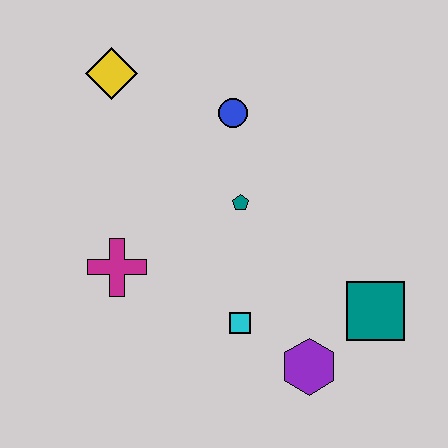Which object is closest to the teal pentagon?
The blue circle is closest to the teal pentagon.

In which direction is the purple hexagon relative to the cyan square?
The purple hexagon is to the right of the cyan square.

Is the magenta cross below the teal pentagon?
Yes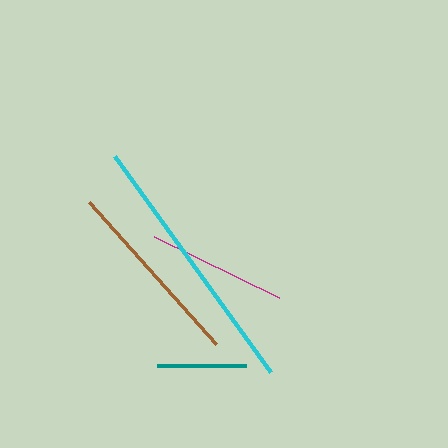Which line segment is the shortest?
The teal line is the shortest at approximately 89 pixels.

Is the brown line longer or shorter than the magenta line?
The brown line is longer than the magenta line.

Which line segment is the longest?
The cyan line is the longest at approximately 266 pixels.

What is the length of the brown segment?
The brown segment is approximately 191 pixels long.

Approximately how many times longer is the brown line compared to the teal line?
The brown line is approximately 2.1 times the length of the teal line.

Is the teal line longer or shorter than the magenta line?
The magenta line is longer than the teal line.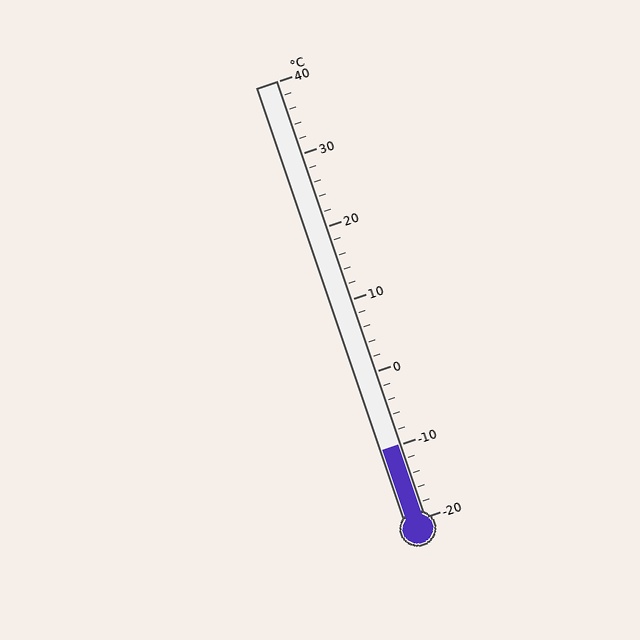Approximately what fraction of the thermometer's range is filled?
The thermometer is filled to approximately 15% of its range.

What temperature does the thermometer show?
The thermometer shows approximately -10°C.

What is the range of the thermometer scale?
The thermometer scale ranges from -20°C to 40°C.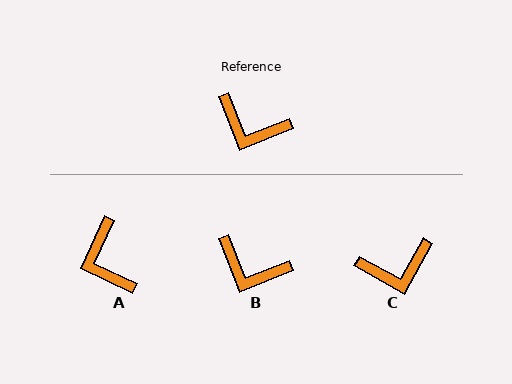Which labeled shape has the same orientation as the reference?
B.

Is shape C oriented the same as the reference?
No, it is off by about 39 degrees.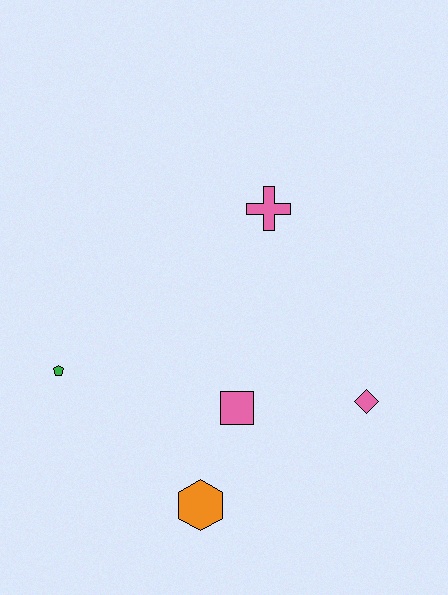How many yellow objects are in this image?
There are no yellow objects.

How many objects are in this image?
There are 5 objects.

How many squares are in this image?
There is 1 square.